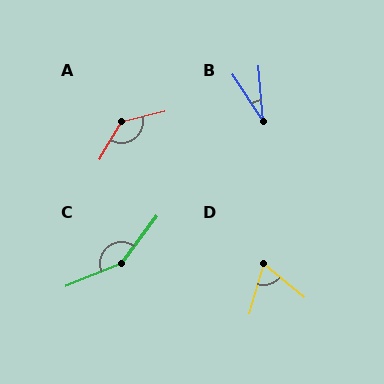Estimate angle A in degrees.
Approximately 134 degrees.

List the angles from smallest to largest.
B (29°), D (66°), A (134°), C (148°).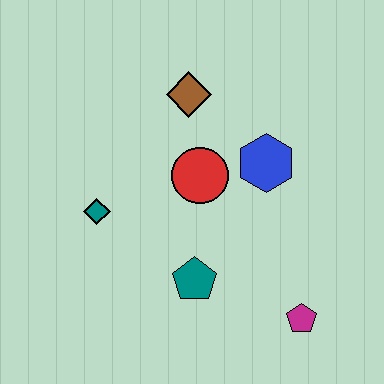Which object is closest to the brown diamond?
The red circle is closest to the brown diamond.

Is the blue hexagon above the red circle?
Yes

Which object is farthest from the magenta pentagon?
The brown diamond is farthest from the magenta pentagon.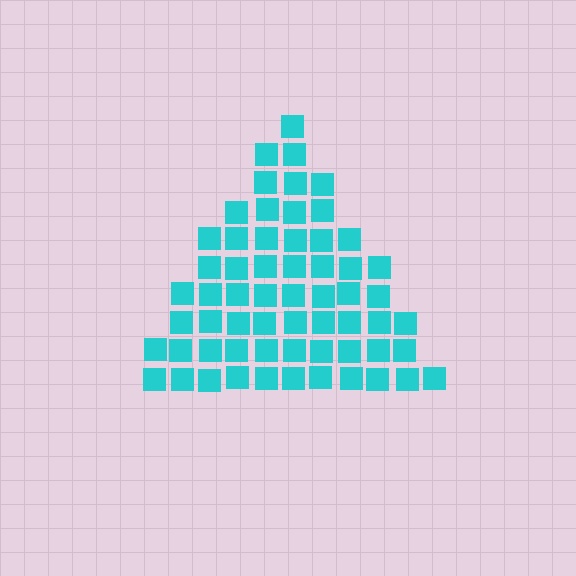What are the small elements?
The small elements are squares.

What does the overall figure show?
The overall figure shows a triangle.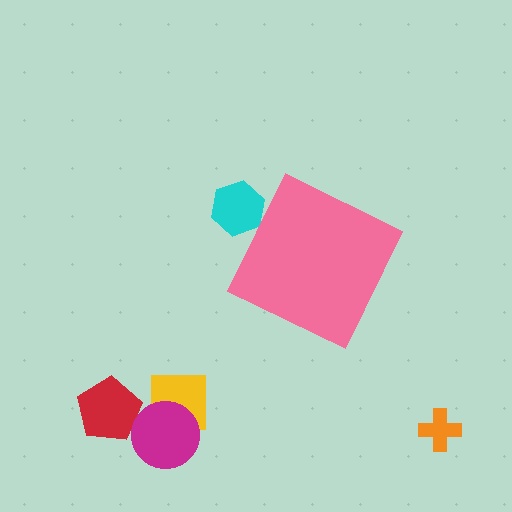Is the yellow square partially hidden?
No, the yellow square is fully visible.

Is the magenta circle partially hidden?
No, the magenta circle is fully visible.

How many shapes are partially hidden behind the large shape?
1 shape is partially hidden.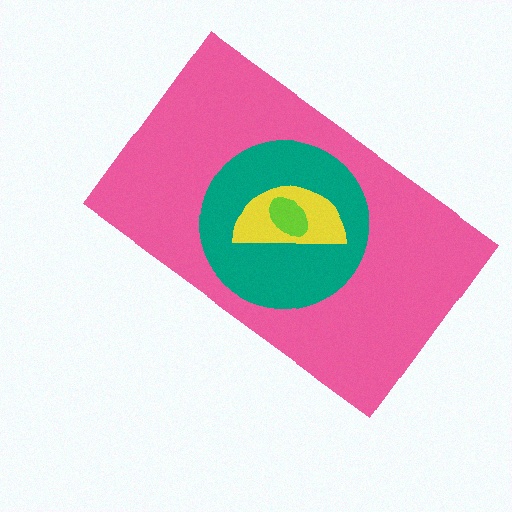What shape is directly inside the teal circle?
The yellow semicircle.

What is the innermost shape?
The lime ellipse.